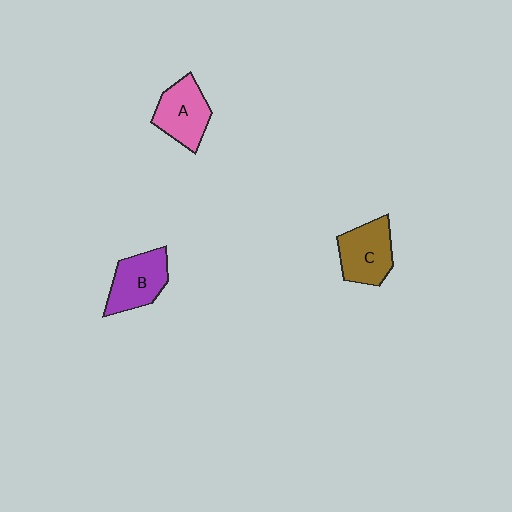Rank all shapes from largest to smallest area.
From largest to smallest: C (brown), B (purple), A (pink).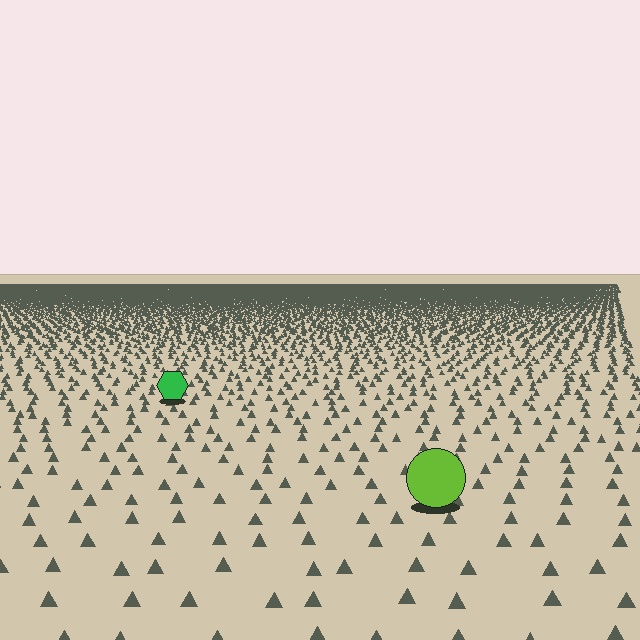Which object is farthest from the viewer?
The green hexagon is farthest from the viewer. It appears smaller and the ground texture around it is denser.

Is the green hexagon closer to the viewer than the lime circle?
No. The lime circle is closer — you can tell from the texture gradient: the ground texture is coarser near it.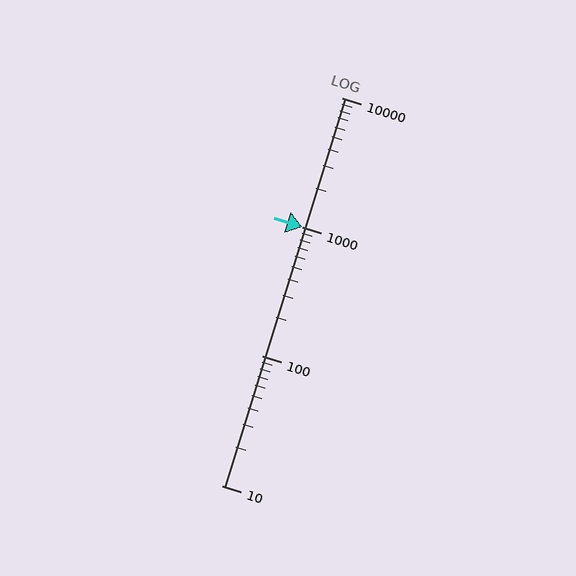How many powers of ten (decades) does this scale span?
The scale spans 3 decades, from 10 to 10000.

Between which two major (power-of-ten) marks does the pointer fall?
The pointer is between 100 and 1000.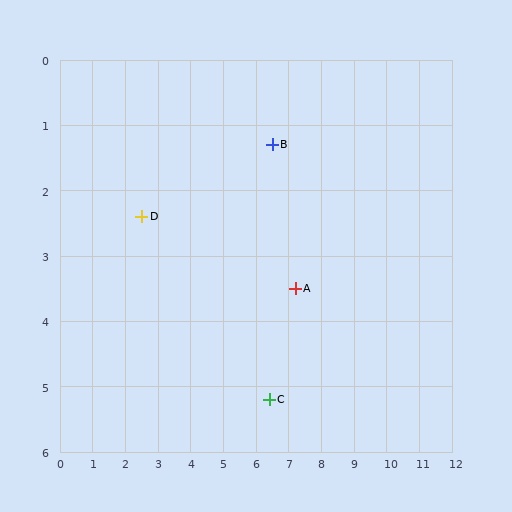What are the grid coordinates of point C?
Point C is at approximately (6.4, 5.2).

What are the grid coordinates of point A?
Point A is at approximately (7.2, 3.5).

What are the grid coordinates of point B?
Point B is at approximately (6.5, 1.3).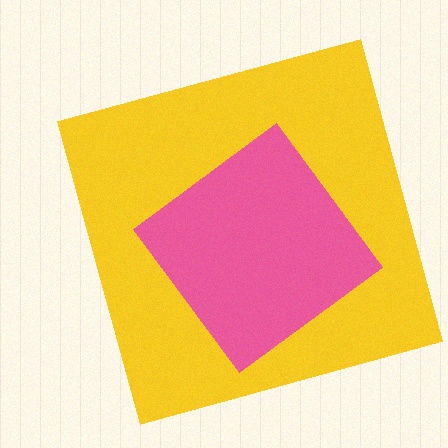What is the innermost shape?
The pink diamond.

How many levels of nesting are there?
2.